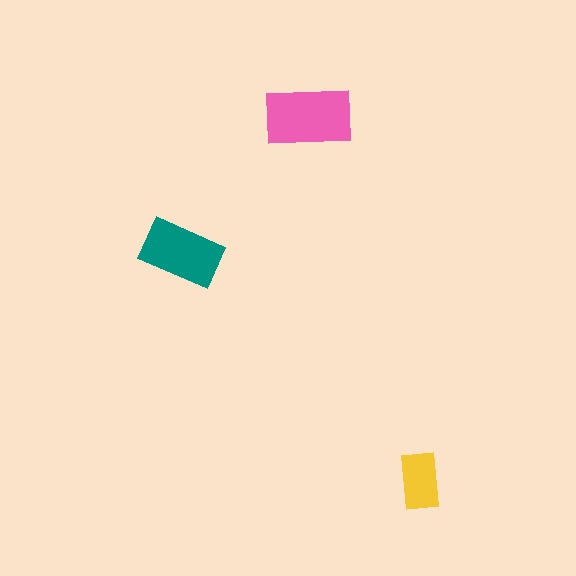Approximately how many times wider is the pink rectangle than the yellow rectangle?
About 1.5 times wider.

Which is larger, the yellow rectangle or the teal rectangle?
The teal one.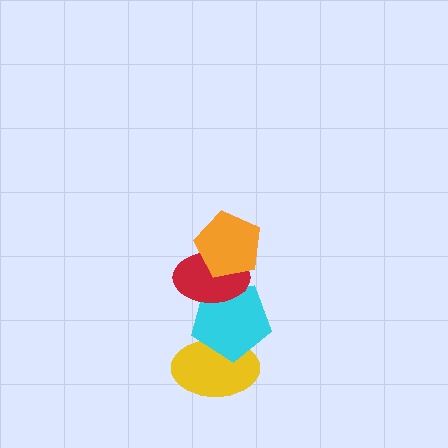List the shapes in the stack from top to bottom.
From top to bottom: the orange pentagon, the red ellipse, the cyan pentagon, the yellow ellipse.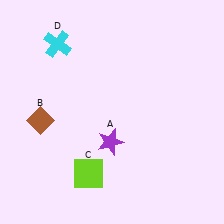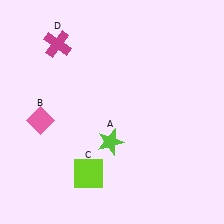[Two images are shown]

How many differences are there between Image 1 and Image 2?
There are 3 differences between the two images.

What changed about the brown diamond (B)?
In Image 1, B is brown. In Image 2, it changed to pink.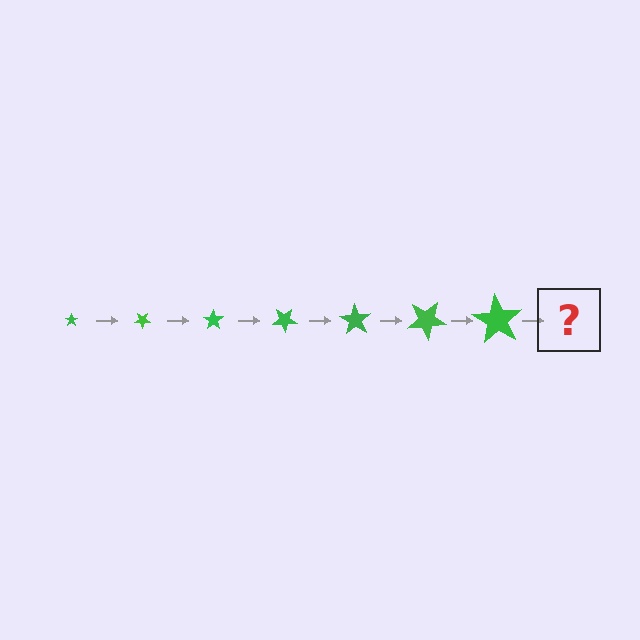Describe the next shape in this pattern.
It should be a star, larger than the previous one and rotated 245 degrees from the start.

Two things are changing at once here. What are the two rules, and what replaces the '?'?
The two rules are that the star grows larger each step and it rotates 35 degrees each step. The '?' should be a star, larger than the previous one and rotated 245 degrees from the start.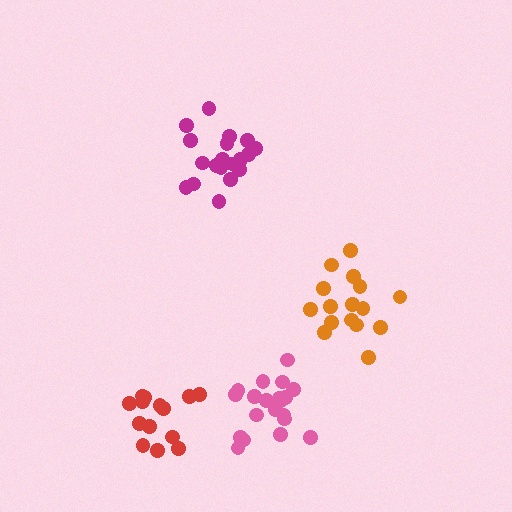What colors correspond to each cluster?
The clusters are colored: magenta, red, orange, pink.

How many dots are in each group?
Group 1: 19 dots, Group 2: 14 dots, Group 3: 16 dots, Group 4: 20 dots (69 total).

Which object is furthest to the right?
The orange cluster is rightmost.